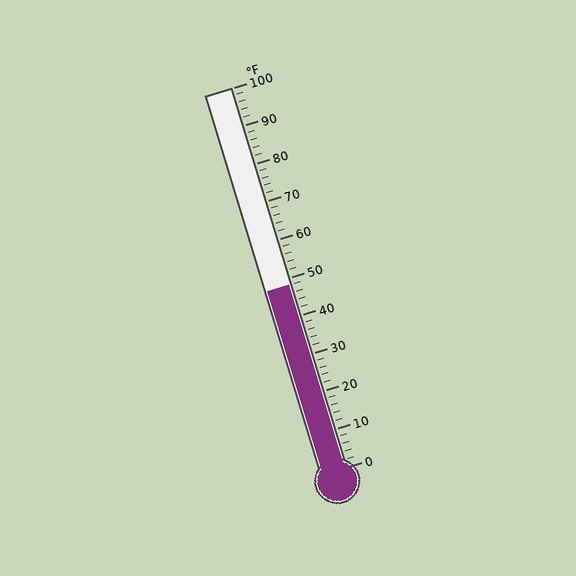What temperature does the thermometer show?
The thermometer shows approximately 48°F.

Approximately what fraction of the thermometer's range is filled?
The thermometer is filled to approximately 50% of its range.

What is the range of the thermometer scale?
The thermometer scale ranges from 0°F to 100°F.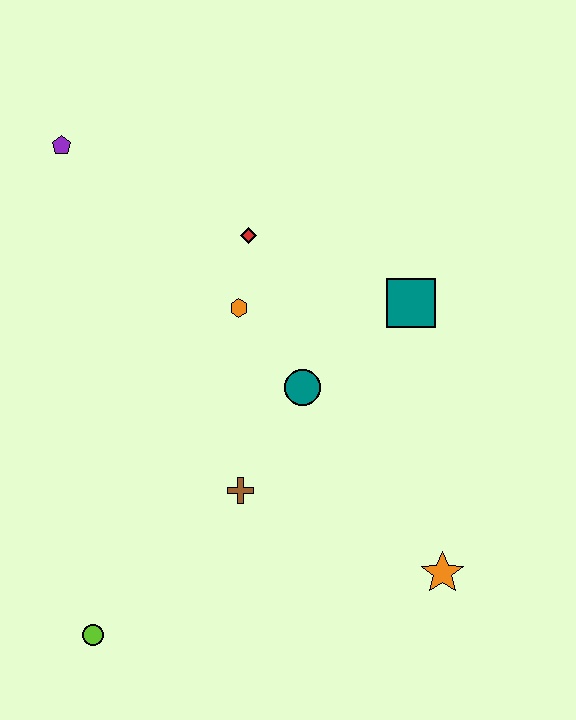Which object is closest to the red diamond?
The orange hexagon is closest to the red diamond.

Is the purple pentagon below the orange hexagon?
No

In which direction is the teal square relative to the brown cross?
The teal square is above the brown cross.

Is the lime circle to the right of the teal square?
No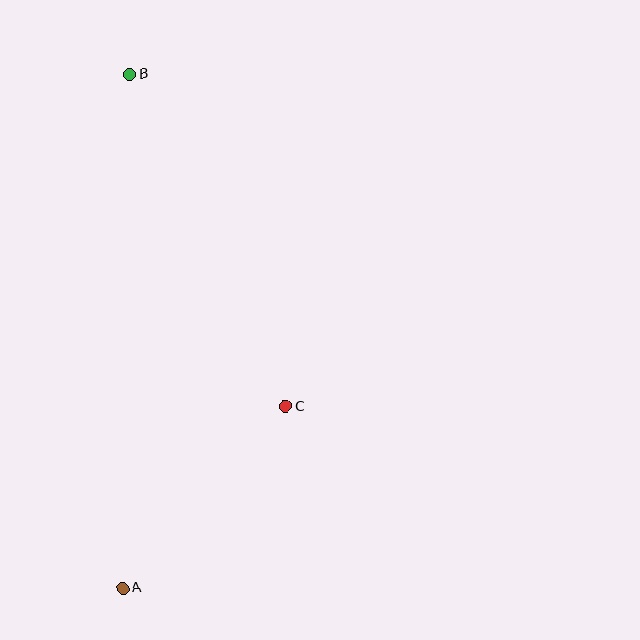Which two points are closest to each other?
Points A and C are closest to each other.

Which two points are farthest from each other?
Points A and B are farthest from each other.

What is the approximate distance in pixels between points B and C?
The distance between B and C is approximately 367 pixels.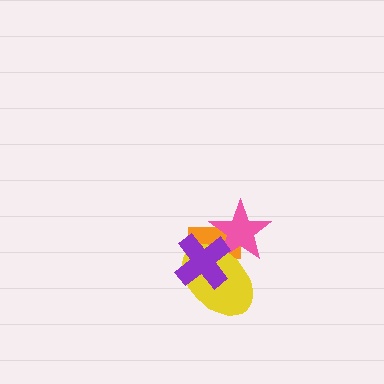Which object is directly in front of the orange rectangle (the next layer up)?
The pink star is directly in front of the orange rectangle.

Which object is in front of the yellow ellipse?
The purple cross is in front of the yellow ellipse.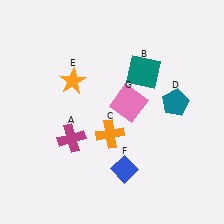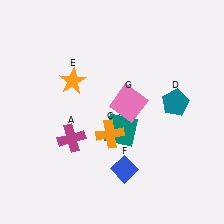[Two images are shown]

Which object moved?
The teal square (B) moved down.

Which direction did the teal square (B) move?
The teal square (B) moved down.